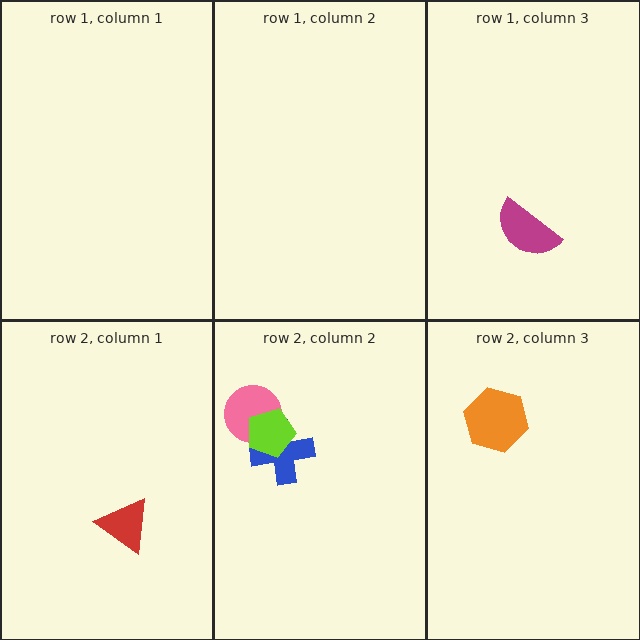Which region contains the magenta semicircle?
The row 1, column 3 region.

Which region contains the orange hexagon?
The row 2, column 3 region.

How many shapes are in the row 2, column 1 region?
1.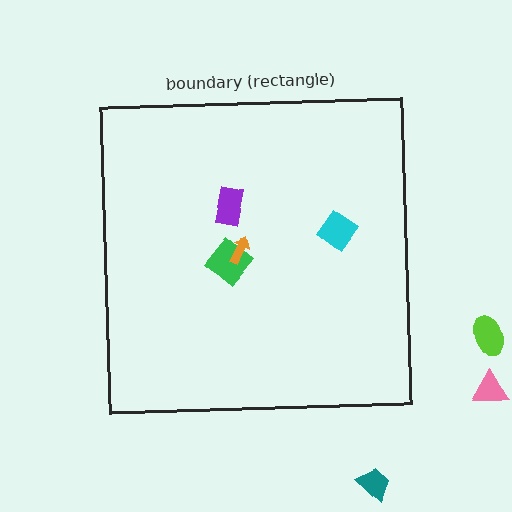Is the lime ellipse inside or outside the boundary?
Outside.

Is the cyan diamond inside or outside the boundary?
Inside.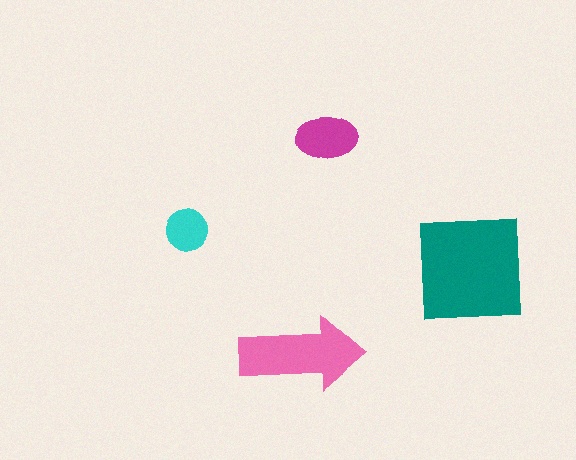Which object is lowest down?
The pink arrow is bottommost.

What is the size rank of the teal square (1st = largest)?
1st.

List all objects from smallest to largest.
The cyan circle, the magenta ellipse, the pink arrow, the teal square.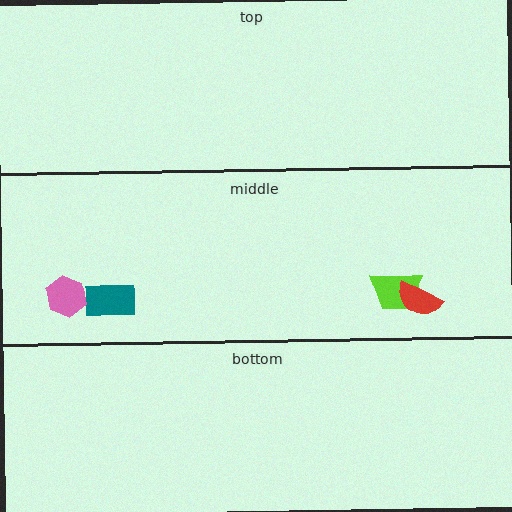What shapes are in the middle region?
The teal rectangle, the lime trapezoid, the pink hexagon, the red semicircle.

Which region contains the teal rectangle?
The middle region.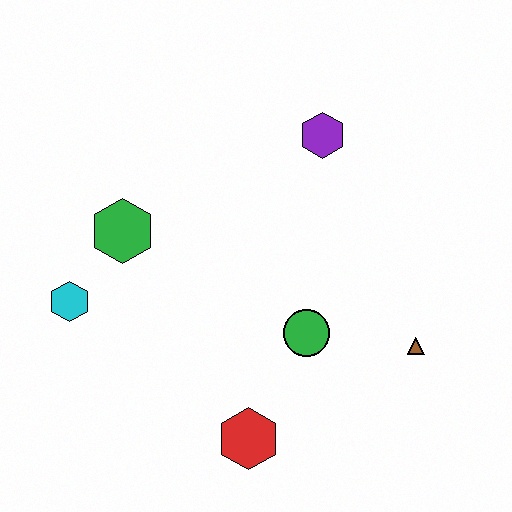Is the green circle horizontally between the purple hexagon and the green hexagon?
Yes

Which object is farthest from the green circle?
The cyan hexagon is farthest from the green circle.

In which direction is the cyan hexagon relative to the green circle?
The cyan hexagon is to the left of the green circle.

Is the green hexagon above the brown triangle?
Yes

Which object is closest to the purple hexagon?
The green circle is closest to the purple hexagon.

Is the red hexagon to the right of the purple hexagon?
No